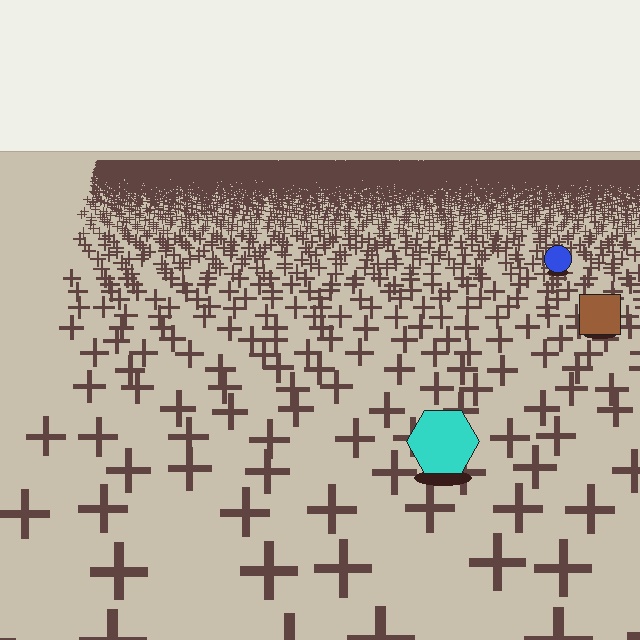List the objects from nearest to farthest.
From nearest to farthest: the cyan hexagon, the brown square, the blue circle.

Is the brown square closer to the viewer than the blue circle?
Yes. The brown square is closer — you can tell from the texture gradient: the ground texture is coarser near it.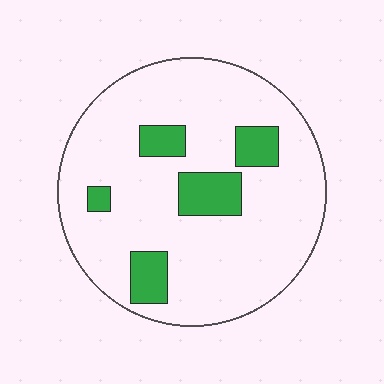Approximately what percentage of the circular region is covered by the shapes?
Approximately 15%.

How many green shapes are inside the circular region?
5.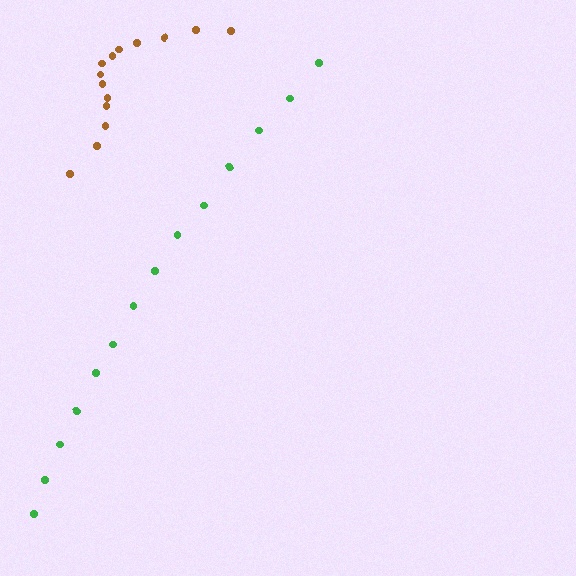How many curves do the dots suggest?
There are 2 distinct paths.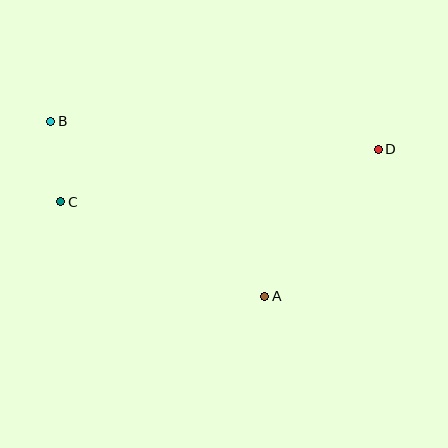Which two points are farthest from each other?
Points B and D are farthest from each other.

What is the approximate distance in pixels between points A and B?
The distance between A and B is approximately 277 pixels.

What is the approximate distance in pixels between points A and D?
The distance between A and D is approximately 186 pixels.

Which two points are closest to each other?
Points B and C are closest to each other.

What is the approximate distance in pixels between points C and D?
The distance between C and D is approximately 322 pixels.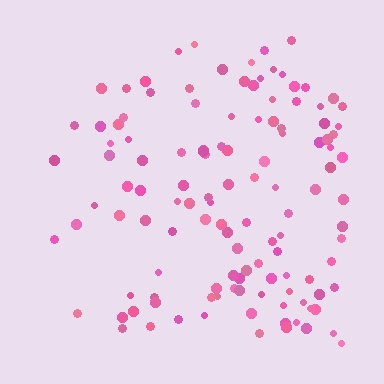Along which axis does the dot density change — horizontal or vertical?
Horizontal.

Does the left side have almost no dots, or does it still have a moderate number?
Still a moderate number, just noticeably fewer than the right.